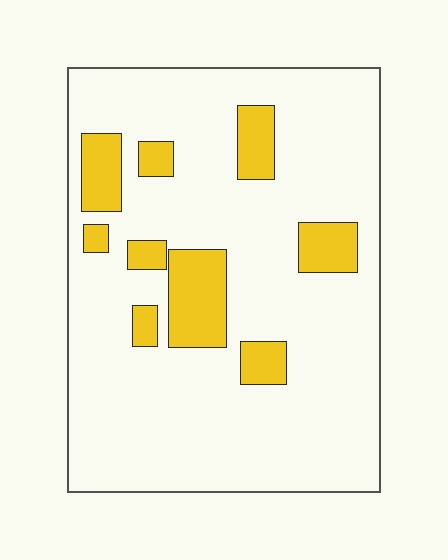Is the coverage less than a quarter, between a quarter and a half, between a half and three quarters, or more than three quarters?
Less than a quarter.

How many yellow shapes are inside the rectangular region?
9.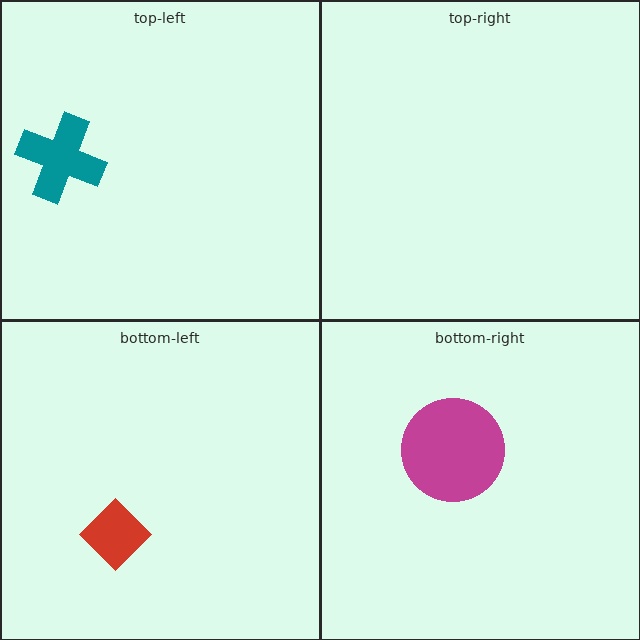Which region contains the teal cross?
The top-left region.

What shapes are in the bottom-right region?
The magenta circle.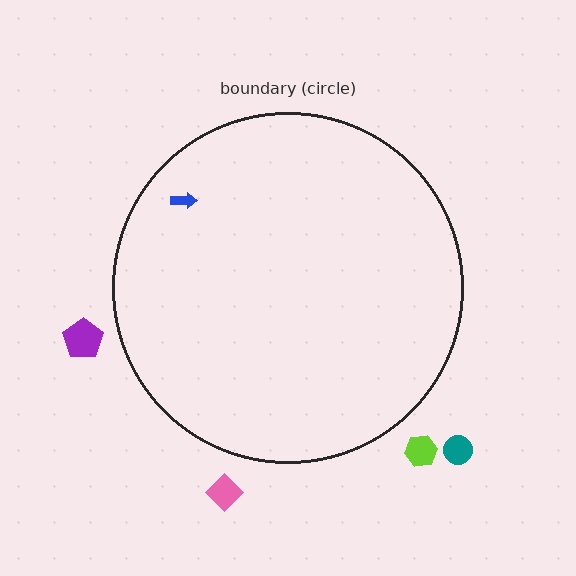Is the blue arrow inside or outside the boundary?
Inside.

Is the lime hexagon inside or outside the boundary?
Outside.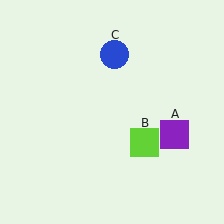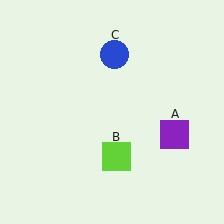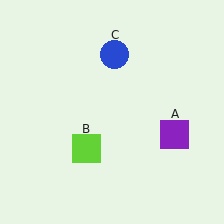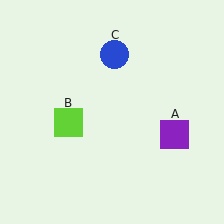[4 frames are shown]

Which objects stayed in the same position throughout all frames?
Purple square (object A) and blue circle (object C) remained stationary.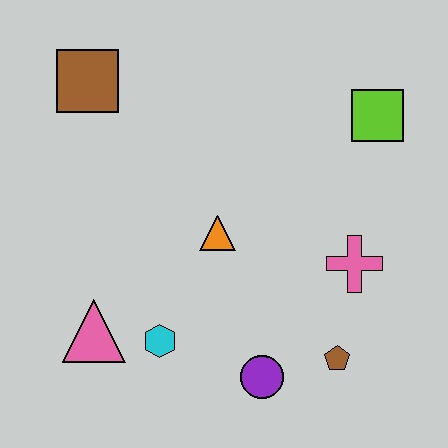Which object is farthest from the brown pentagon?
The brown square is farthest from the brown pentagon.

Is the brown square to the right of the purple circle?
No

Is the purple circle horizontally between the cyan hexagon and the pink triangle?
No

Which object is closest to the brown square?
The orange triangle is closest to the brown square.